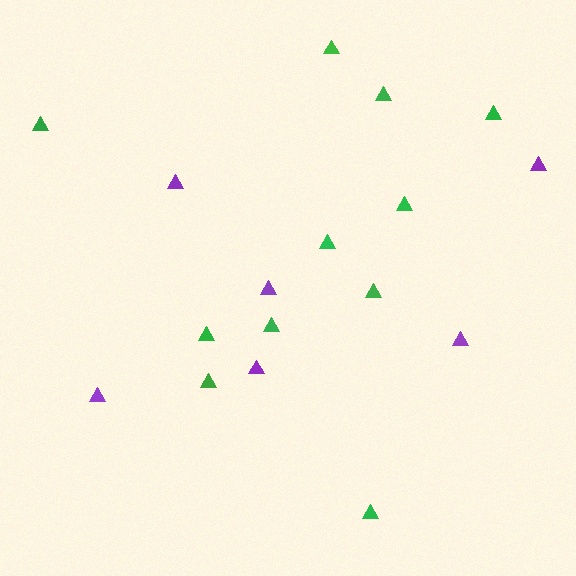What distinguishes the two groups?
There are 2 groups: one group of green triangles (11) and one group of purple triangles (6).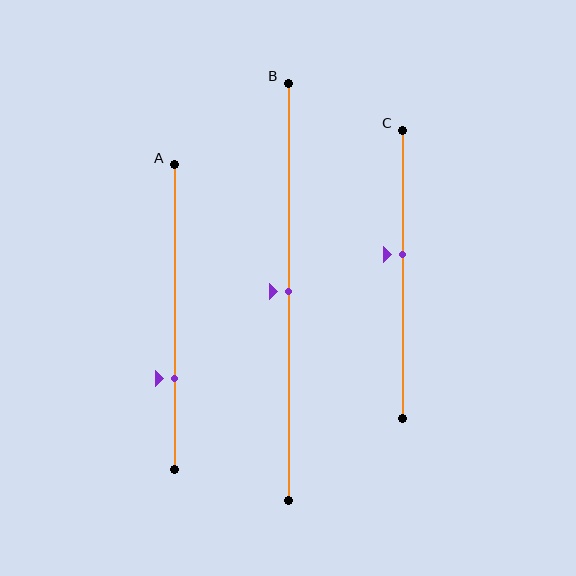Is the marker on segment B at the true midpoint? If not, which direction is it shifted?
Yes, the marker on segment B is at the true midpoint.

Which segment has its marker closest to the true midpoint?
Segment B has its marker closest to the true midpoint.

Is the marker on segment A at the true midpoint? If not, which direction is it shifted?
No, the marker on segment A is shifted downward by about 20% of the segment length.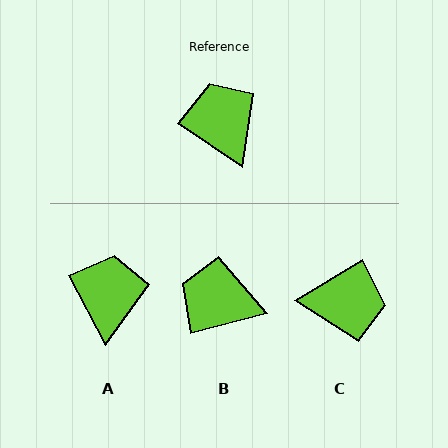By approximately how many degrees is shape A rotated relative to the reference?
Approximately 28 degrees clockwise.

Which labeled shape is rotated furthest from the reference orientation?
C, about 115 degrees away.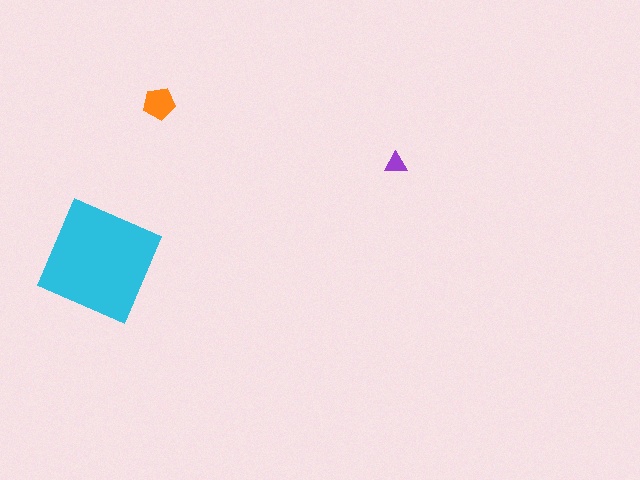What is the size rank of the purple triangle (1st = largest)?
3rd.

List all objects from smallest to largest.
The purple triangle, the orange pentagon, the cyan square.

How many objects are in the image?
There are 3 objects in the image.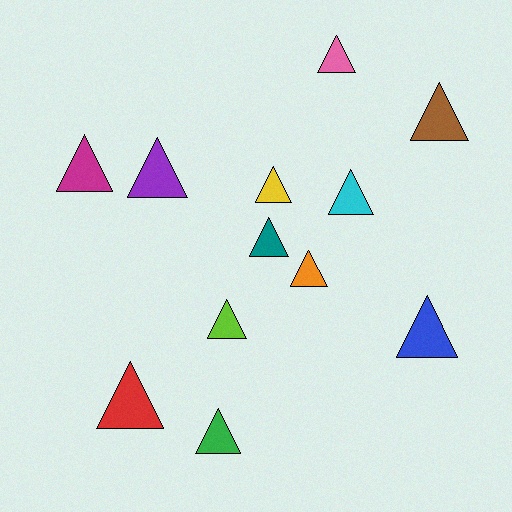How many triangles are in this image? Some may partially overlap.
There are 12 triangles.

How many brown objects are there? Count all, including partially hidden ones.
There is 1 brown object.